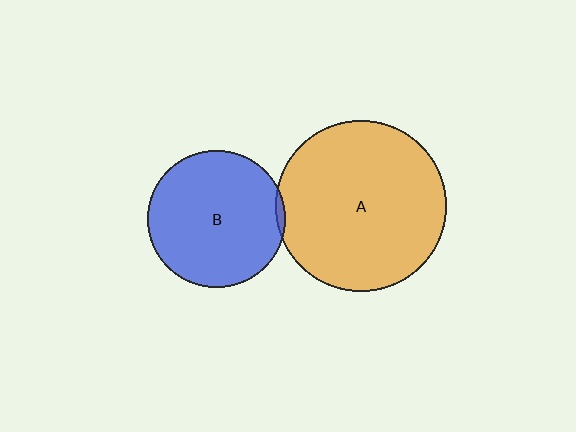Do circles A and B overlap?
Yes.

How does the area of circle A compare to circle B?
Approximately 1.6 times.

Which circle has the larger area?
Circle A (orange).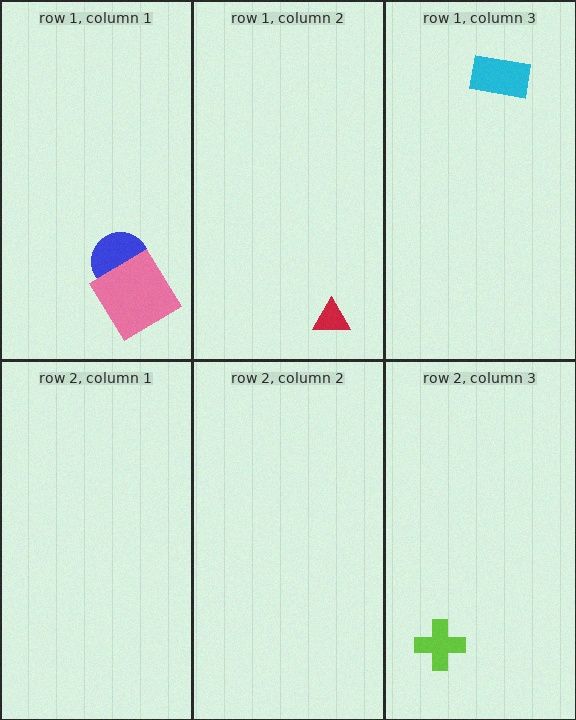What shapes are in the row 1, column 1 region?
The blue circle, the pink diamond.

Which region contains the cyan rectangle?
The row 1, column 3 region.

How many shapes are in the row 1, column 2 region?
1.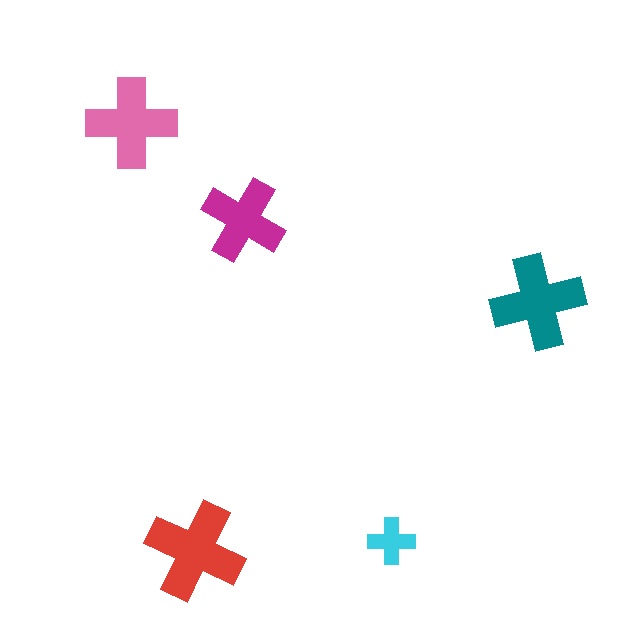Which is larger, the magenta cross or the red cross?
The red one.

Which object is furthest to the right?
The teal cross is rightmost.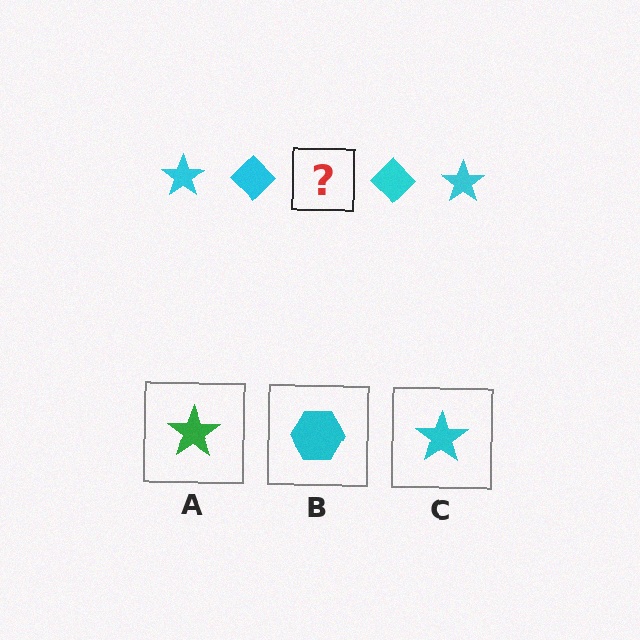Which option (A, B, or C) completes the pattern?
C.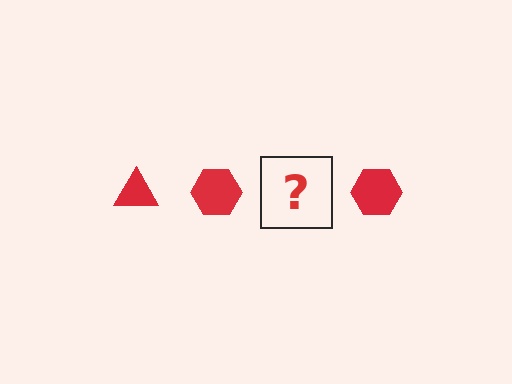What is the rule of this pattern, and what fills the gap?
The rule is that the pattern cycles through triangle, hexagon shapes in red. The gap should be filled with a red triangle.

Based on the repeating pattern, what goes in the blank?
The blank should be a red triangle.